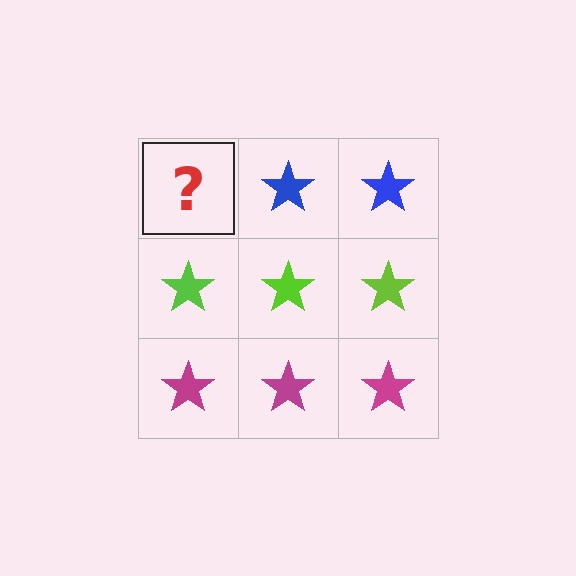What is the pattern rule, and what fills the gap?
The rule is that each row has a consistent color. The gap should be filled with a blue star.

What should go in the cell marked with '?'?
The missing cell should contain a blue star.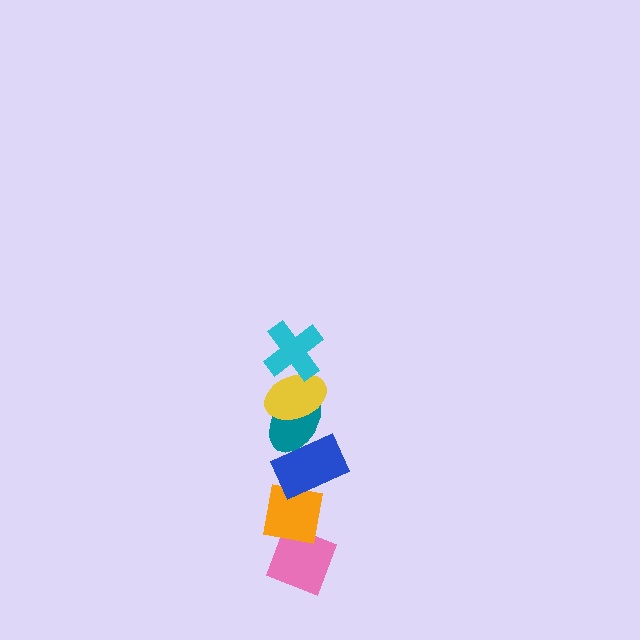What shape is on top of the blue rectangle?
The teal ellipse is on top of the blue rectangle.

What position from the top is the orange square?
The orange square is 5th from the top.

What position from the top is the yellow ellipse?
The yellow ellipse is 2nd from the top.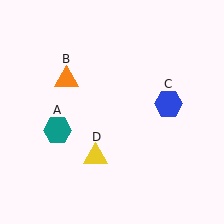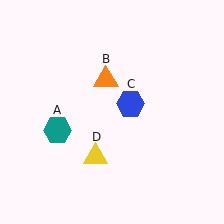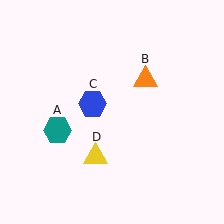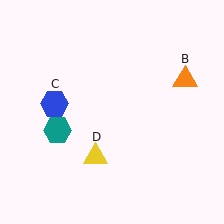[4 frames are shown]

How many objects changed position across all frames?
2 objects changed position: orange triangle (object B), blue hexagon (object C).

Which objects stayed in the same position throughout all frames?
Teal hexagon (object A) and yellow triangle (object D) remained stationary.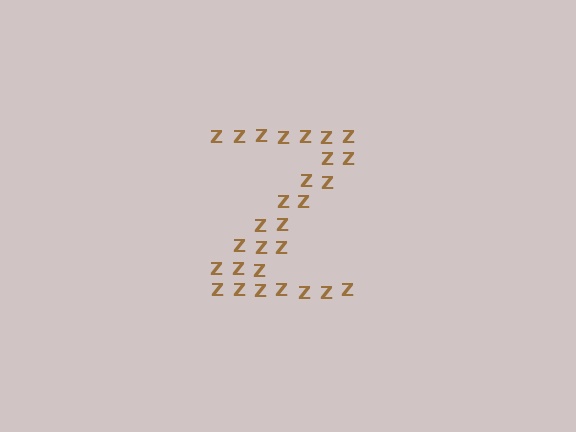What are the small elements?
The small elements are letter Z's.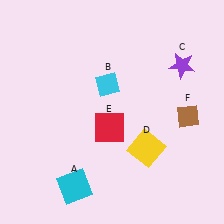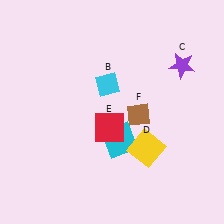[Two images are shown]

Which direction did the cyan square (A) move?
The cyan square (A) moved up.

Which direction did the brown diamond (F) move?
The brown diamond (F) moved left.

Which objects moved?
The objects that moved are: the cyan square (A), the brown diamond (F).